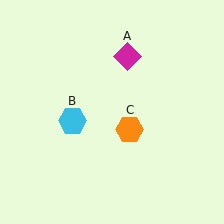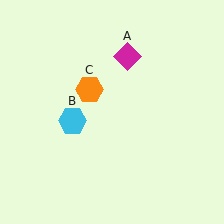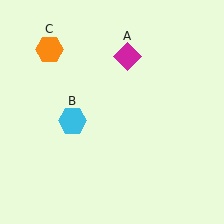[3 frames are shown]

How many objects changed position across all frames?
1 object changed position: orange hexagon (object C).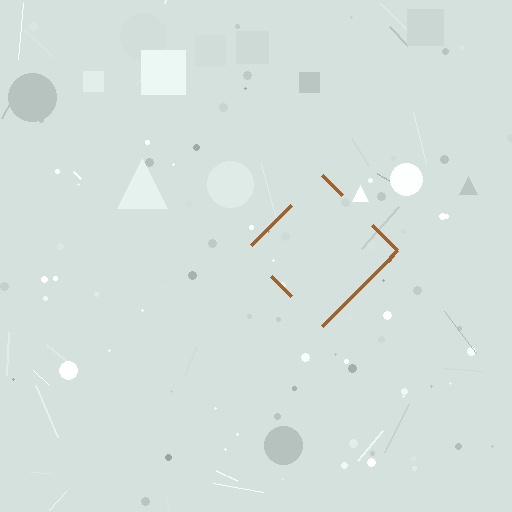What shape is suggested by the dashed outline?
The dashed outline suggests a diamond.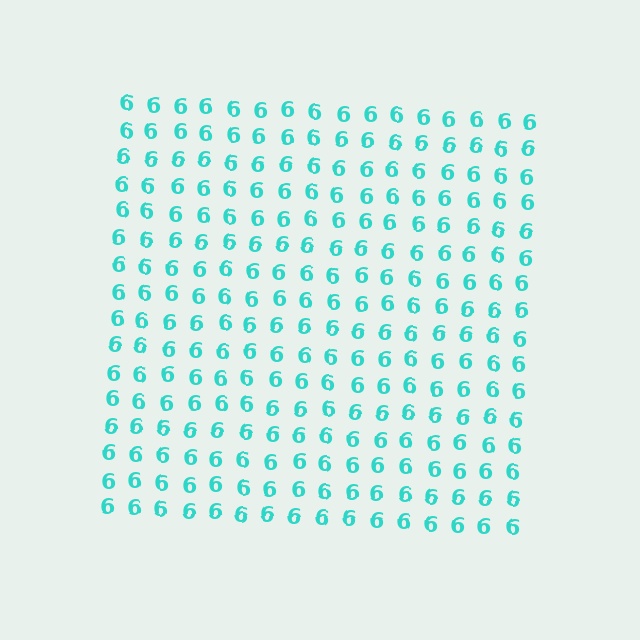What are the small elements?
The small elements are digit 6's.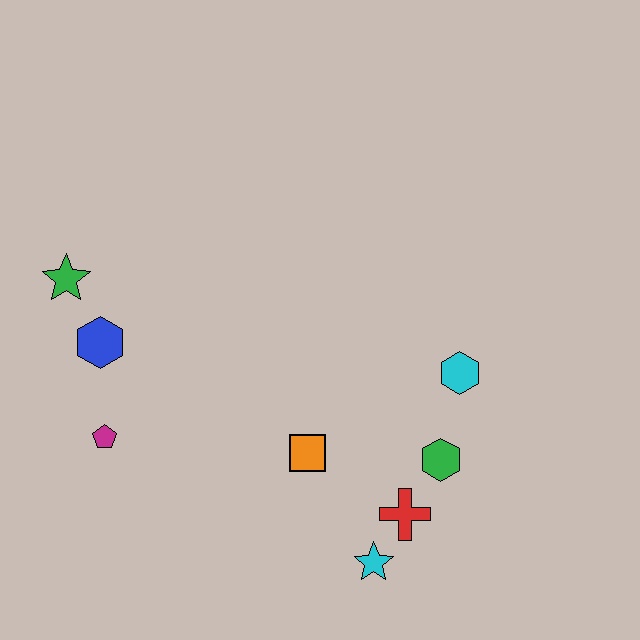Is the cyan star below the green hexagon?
Yes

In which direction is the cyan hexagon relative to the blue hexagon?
The cyan hexagon is to the right of the blue hexagon.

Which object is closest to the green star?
The blue hexagon is closest to the green star.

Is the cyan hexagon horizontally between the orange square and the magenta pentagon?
No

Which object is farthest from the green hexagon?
The green star is farthest from the green hexagon.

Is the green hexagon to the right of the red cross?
Yes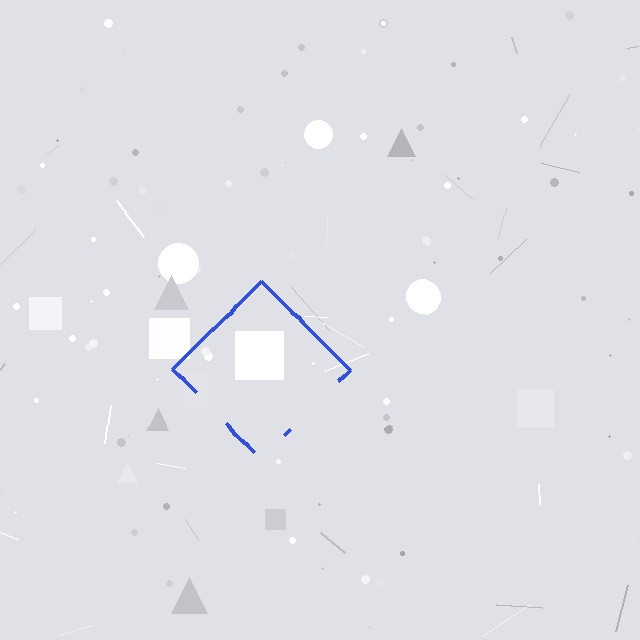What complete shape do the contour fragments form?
The contour fragments form a diamond.